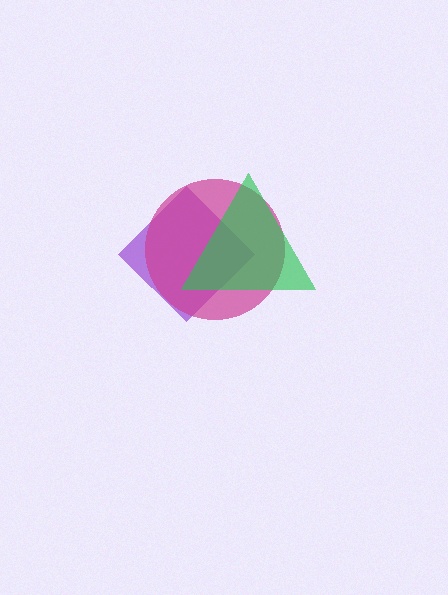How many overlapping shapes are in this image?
There are 3 overlapping shapes in the image.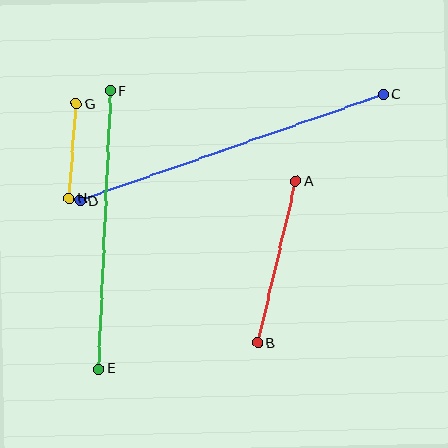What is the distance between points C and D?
The distance is approximately 322 pixels.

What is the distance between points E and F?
The distance is approximately 278 pixels.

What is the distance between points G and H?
The distance is approximately 95 pixels.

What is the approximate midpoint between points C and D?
The midpoint is at approximately (232, 148) pixels.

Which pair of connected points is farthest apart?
Points C and D are farthest apart.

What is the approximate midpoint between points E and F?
The midpoint is at approximately (105, 230) pixels.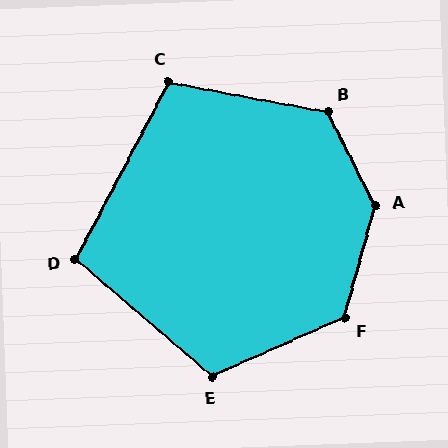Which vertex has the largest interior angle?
A, at approximately 137 degrees.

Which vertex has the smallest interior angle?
D, at approximately 103 degrees.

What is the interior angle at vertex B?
Approximately 128 degrees (obtuse).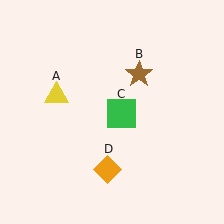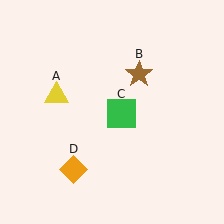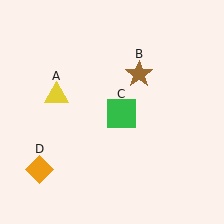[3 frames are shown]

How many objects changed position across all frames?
1 object changed position: orange diamond (object D).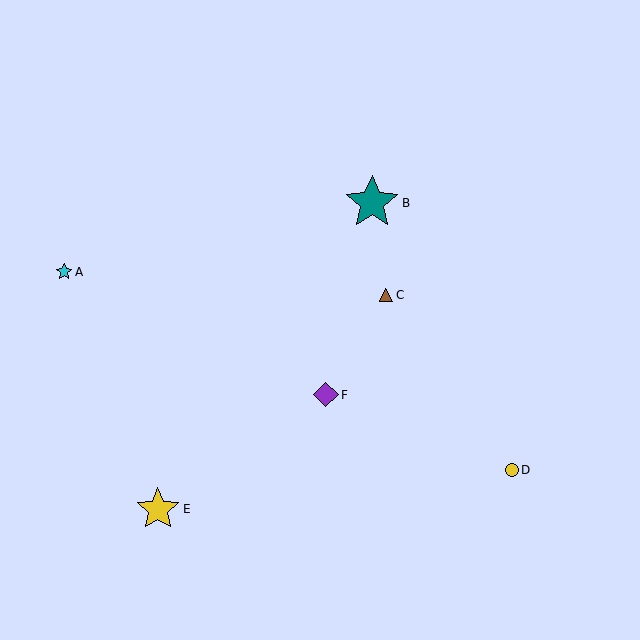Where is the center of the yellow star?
The center of the yellow star is at (158, 509).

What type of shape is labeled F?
Shape F is a purple diamond.